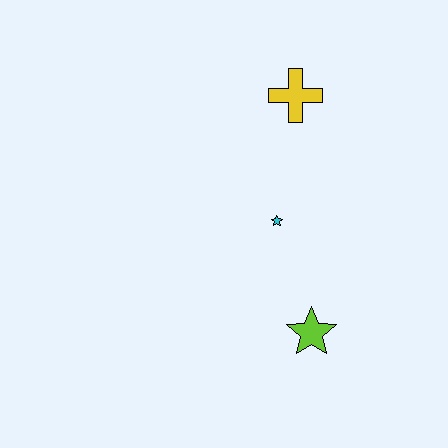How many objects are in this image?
There are 3 objects.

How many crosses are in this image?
There is 1 cross.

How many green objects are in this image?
There are no green objects.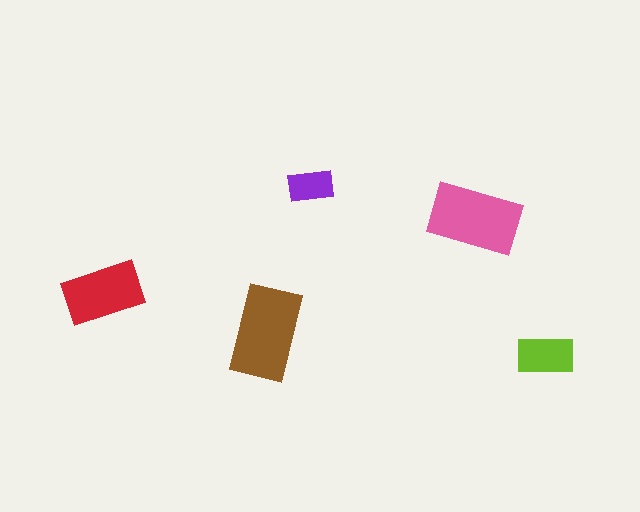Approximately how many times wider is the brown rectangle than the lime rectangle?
About 1.5 times wider.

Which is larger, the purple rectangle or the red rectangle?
The red one.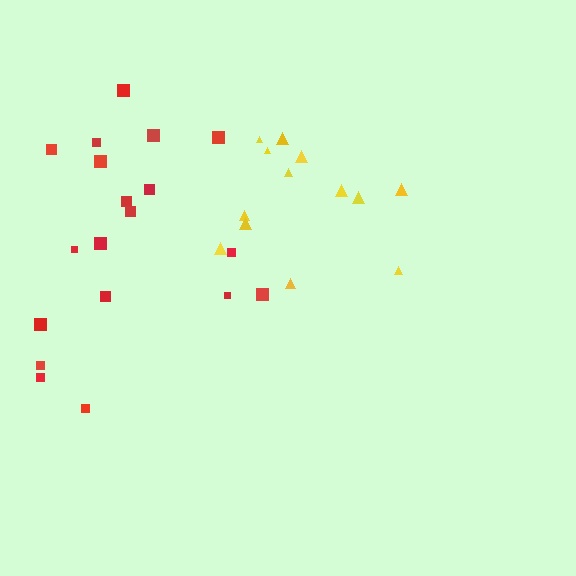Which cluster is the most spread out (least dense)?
Red.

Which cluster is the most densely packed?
Yellow.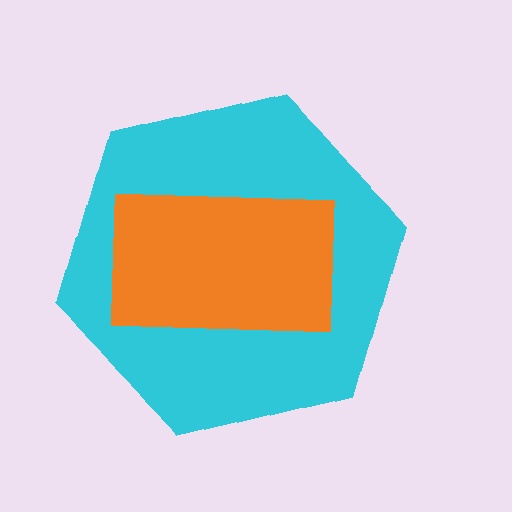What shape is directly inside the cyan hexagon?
The orange rectangle.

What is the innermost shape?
The orange rectangle.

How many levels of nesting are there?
2.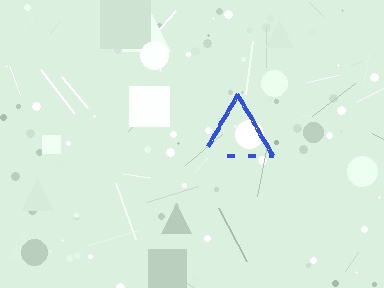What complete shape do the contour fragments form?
The contour fragments form a triangle.